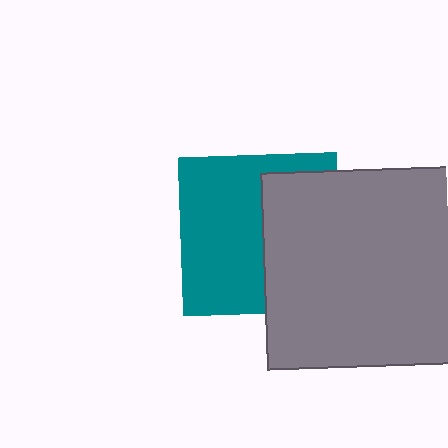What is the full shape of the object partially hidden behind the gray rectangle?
The partially hidden object is a teal square.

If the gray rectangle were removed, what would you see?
You would see the complete teal square.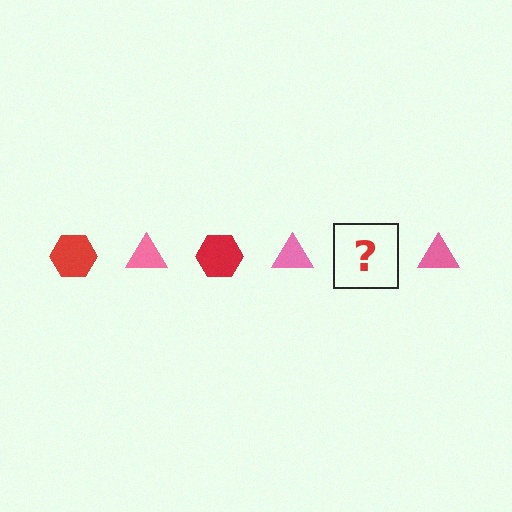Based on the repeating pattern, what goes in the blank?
The blank should be a red hexagon.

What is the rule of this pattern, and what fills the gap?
The rule is that the pattern alternates between red hexagon and pink triangle. The gap should be filled with a red hexagon.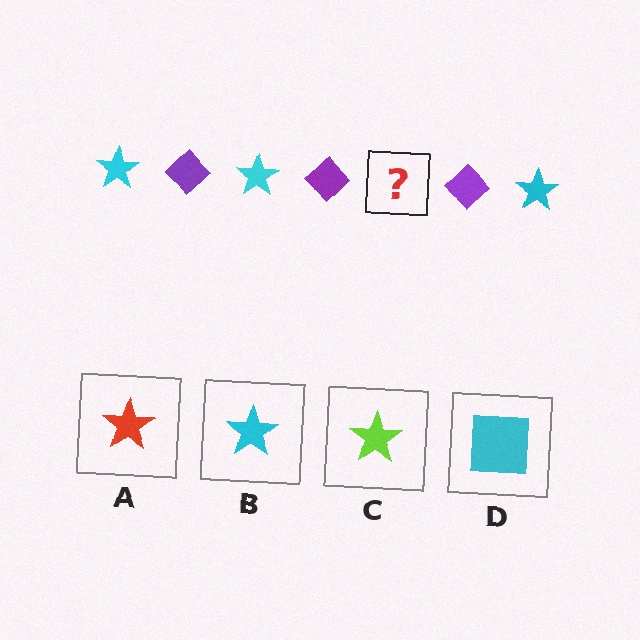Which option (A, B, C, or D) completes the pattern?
B.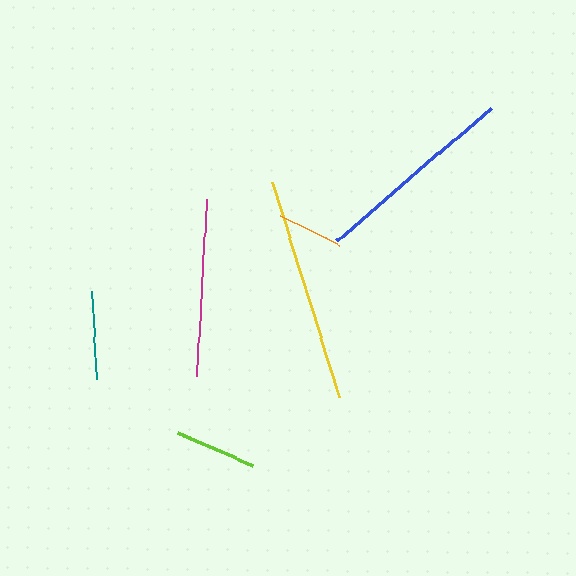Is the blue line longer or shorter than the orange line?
The blue line is longer than the orange line.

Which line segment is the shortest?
The orange line is the shortest at approximately 66 pixels.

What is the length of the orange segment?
The orange segment is approximately 66 pixels long.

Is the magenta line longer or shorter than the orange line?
The magenta line is longer than the orange line.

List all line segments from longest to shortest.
From longest to shortest: yellow, blue, magenta, teal, lime, orange.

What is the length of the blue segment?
The blue segment is approximately 203 pixels long.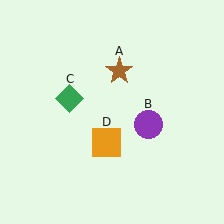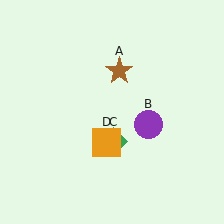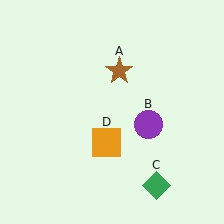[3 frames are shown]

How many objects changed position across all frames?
1 object changed position: green diamond (object C).